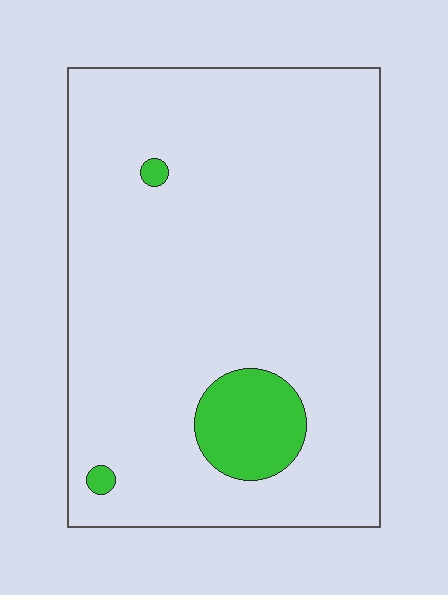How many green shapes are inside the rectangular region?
3.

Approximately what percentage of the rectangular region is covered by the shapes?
Approximately 10%.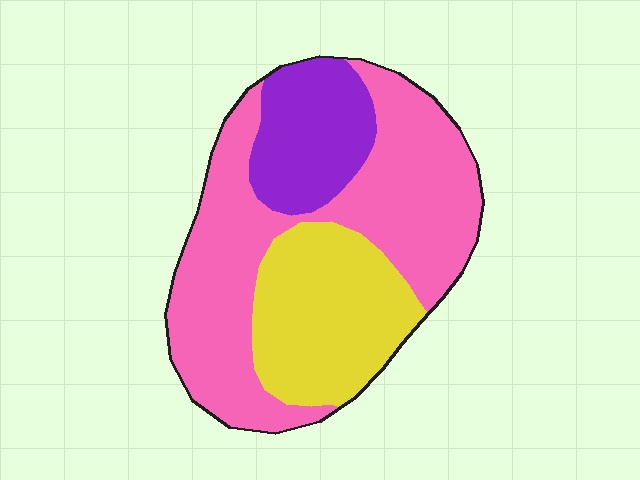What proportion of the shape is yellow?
Yellow takes up about one quarter (1/4) of the shape.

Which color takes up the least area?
Purple, at roughly 20%.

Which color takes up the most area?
Pink, at roughly 55%.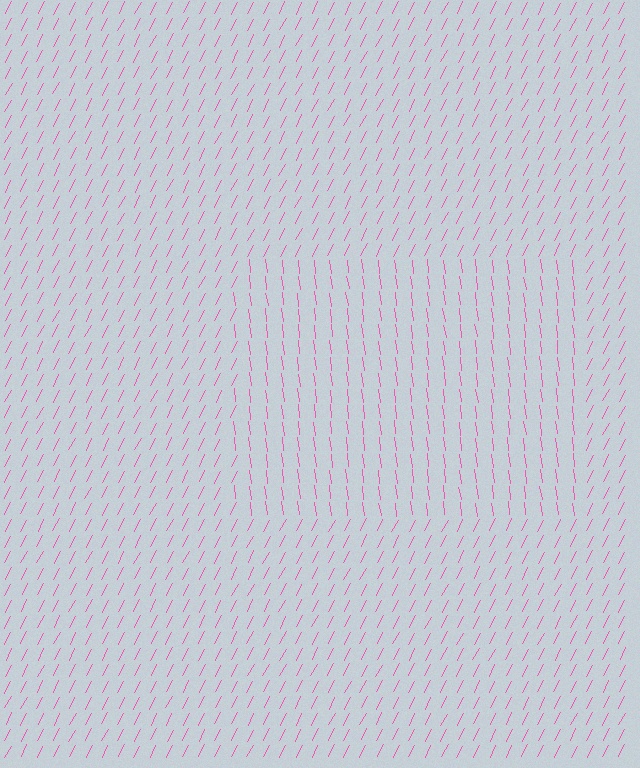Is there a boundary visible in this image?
Yes, there is a texture boundary formed by a change in line orientation.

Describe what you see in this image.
The image is filled with small pink line segments. A rectangle region in the image has lines oriented differently from the surrounding lines, creating a visible texture boundary.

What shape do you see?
I see a rectangle.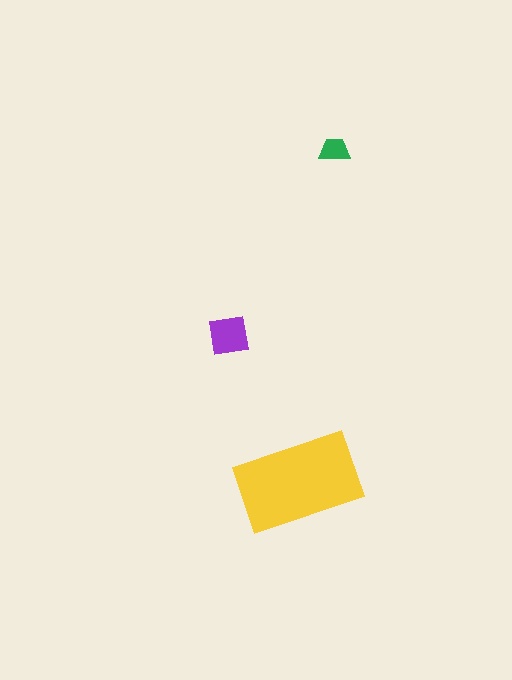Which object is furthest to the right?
The green trapezoid is rightmost.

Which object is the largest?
The yellow rectangle.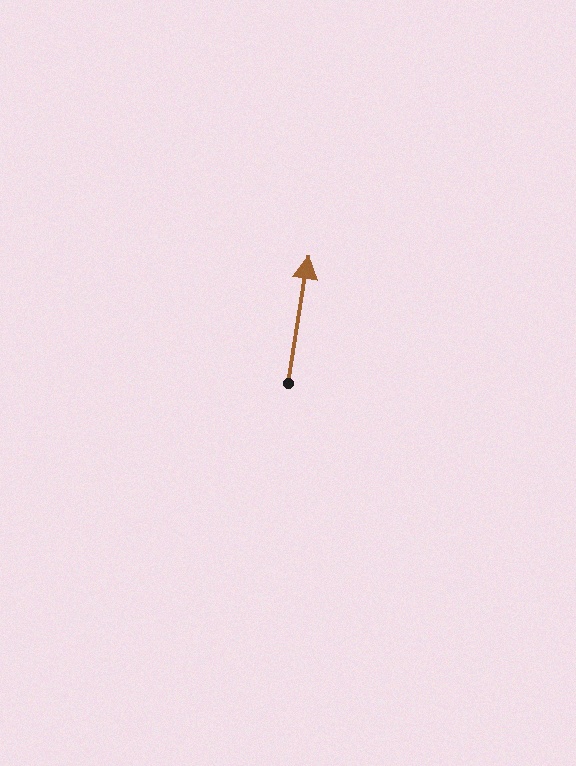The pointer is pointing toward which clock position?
Roughly 12 o'clock.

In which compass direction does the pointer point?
North.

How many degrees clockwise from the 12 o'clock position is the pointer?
Approximately 9 degrees.